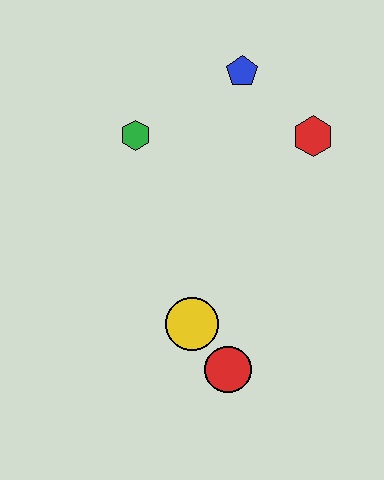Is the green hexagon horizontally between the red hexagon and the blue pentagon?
No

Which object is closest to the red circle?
The yellow circle is closest to the red circle.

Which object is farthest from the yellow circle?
The blue pentagon is farthest from the yellow circle.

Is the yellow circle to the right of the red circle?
No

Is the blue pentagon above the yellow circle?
Yes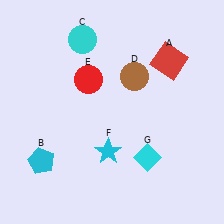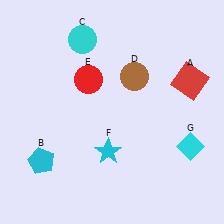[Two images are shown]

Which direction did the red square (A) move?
The red square (A) moved right.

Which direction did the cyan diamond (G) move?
The cyan diamond (G) moved right.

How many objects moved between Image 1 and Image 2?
2 objects moved between the two images.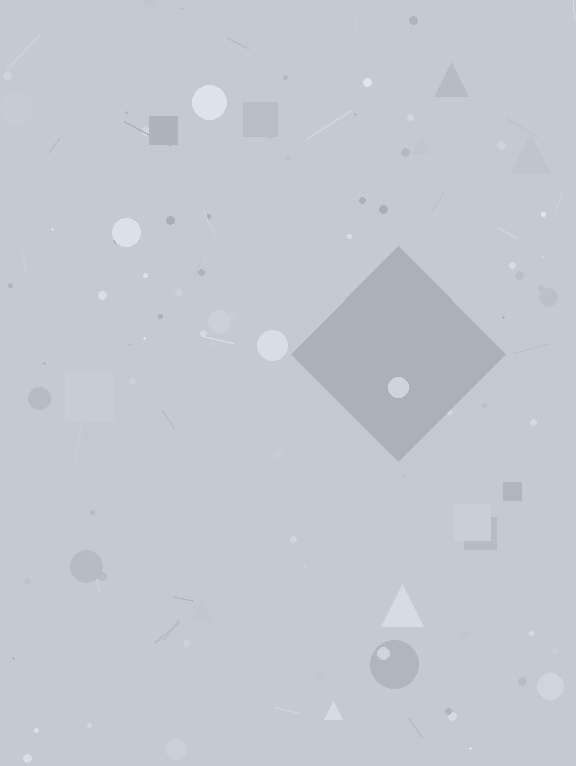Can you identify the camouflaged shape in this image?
The camouflaged shape is a diamond.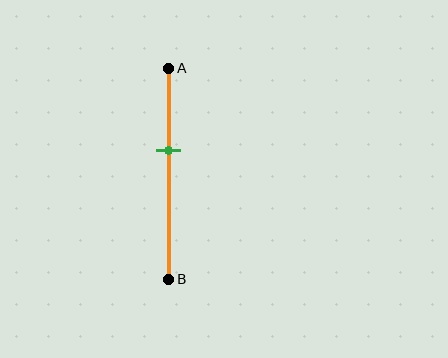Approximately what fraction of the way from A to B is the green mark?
The green mark is approximately 40% of the way from A to B.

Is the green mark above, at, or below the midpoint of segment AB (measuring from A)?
The green mark is above the midpoint of segment AB.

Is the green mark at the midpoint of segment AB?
No, the mark is at about 40% from A, not at the 50% midpoint.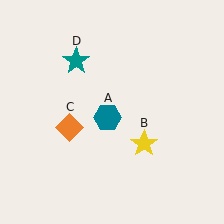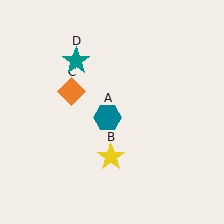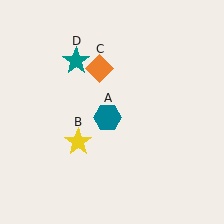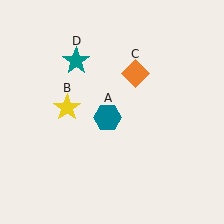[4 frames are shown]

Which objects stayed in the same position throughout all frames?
Teal hexagon (object A) and teal star (object D) remained stationary.